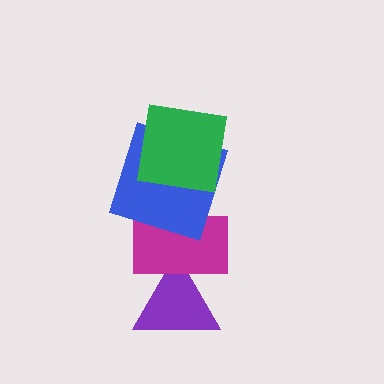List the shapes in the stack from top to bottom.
From top to bottom: the green square, the blue square, the magenta rectangle, the purple triangle.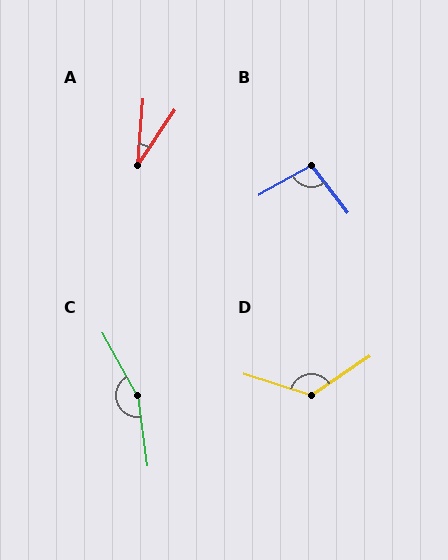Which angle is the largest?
C, at approximately 159 degrees.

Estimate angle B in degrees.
Approximately 98 degrees.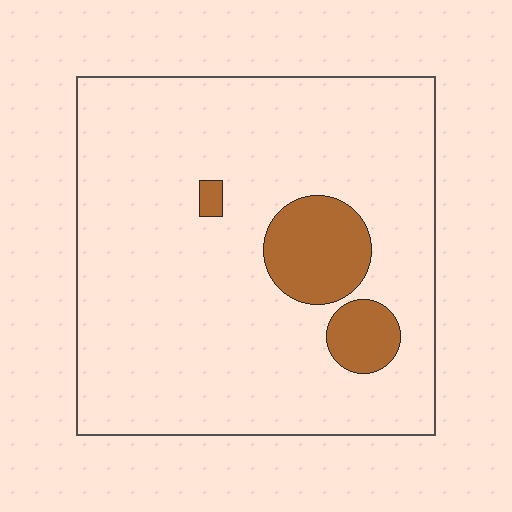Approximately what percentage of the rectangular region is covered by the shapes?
Approximately 10%.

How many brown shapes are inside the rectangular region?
3.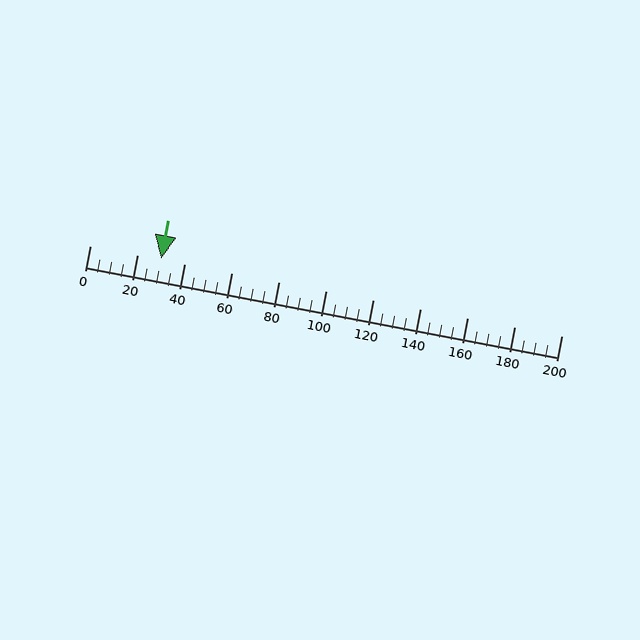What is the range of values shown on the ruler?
The ruler shows values from 0 to 200.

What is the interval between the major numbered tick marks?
The major tick marks are spaced 20 units apart.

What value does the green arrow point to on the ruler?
The green arrow points to approximately 30.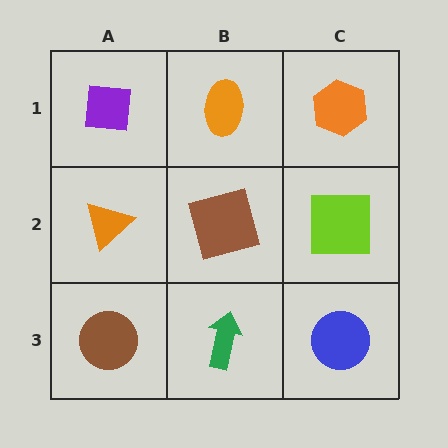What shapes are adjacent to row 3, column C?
A lime square (row 2, column C), a green arrow (row 3, column B).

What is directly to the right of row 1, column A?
An orange ellipse.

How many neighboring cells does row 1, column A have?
2.